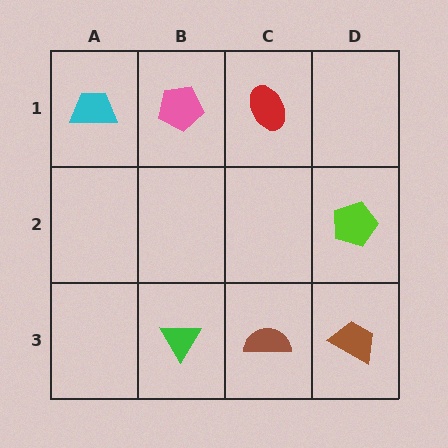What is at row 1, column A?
A cyan trapezoid.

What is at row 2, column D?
A lime pentagon.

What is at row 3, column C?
A brown semicircle.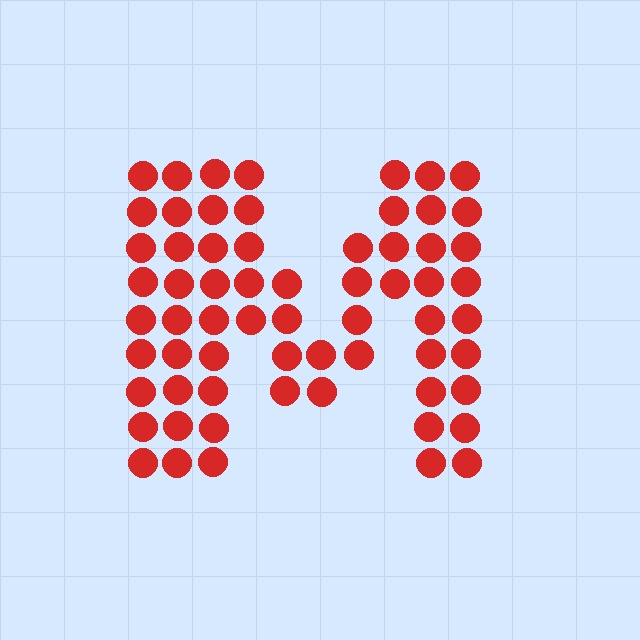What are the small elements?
The small elements are circles.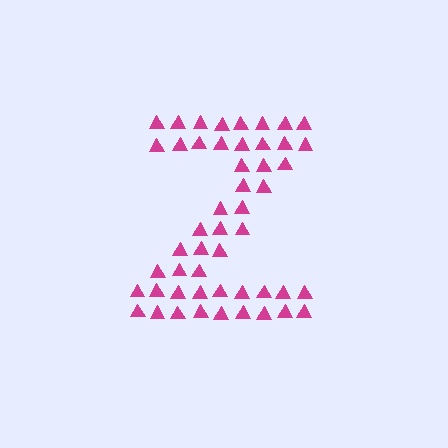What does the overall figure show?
The overall figure shows the letter Z.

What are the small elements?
The small elements are triangles.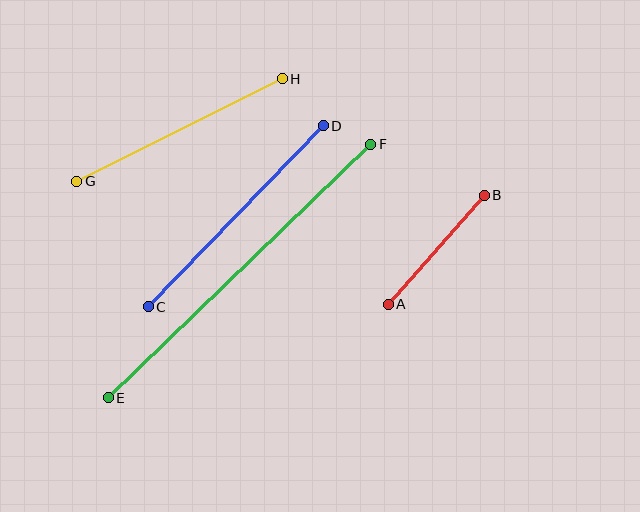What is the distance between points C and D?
The distance is approximately 252 pixels.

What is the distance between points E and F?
The distance is approximately 365 pixels.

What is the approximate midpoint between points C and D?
The midpoint is at approximately (236, 216) pixels.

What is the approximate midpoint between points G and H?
The midpoint is at approximately (180, 130) pixels.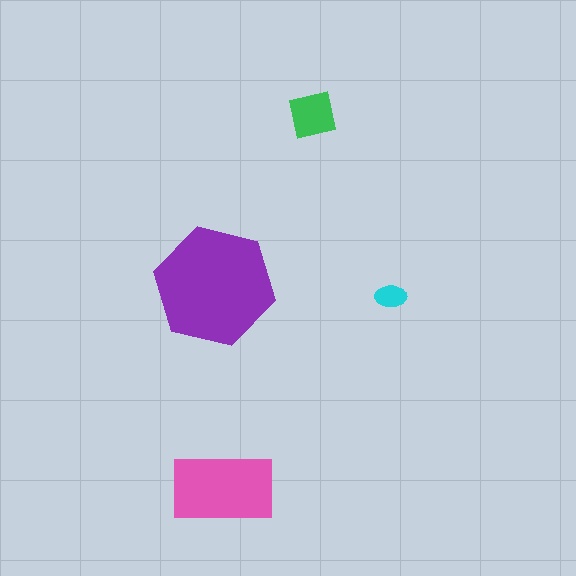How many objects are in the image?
There are 4 objects in the image.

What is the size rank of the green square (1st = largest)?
3rd.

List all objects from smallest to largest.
The cyan ellipse, the green square, the pink rectangle, the purple hexagon.